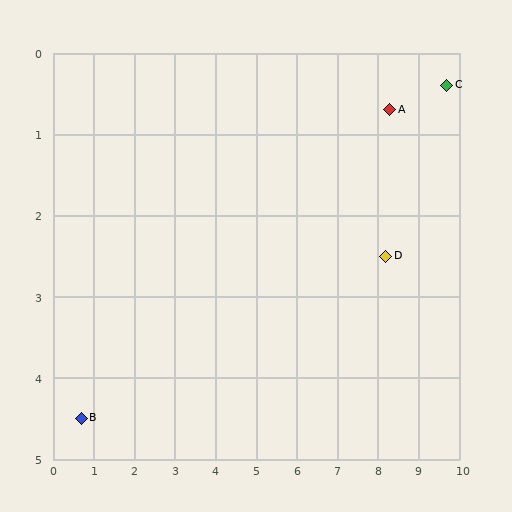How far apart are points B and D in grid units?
Points B and D are about 7.8 grid units apart.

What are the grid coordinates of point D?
Point D is at approximately (8.2, 2.5).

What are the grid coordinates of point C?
Point C is at approximately (9.7, 0.4).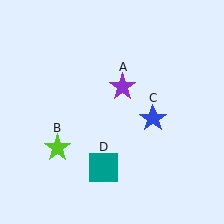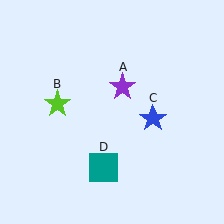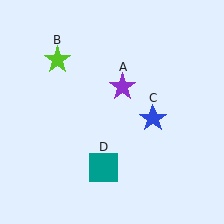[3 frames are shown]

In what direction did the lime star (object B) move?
The lime star (object B) moved up.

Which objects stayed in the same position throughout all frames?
Purple star (object A) and blue star (object C) and teal square (object D) remained stationary.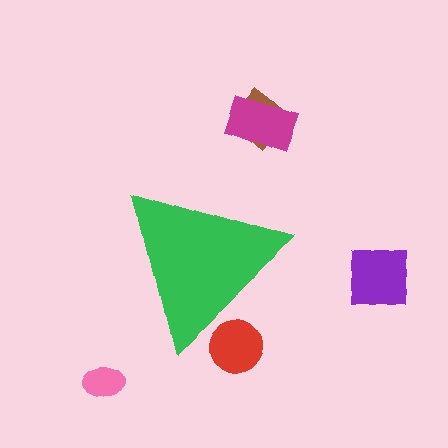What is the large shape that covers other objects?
A green triangle.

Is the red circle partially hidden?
Yes, the red circle is partially hidden behind the green triangle.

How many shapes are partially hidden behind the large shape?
1 shape is partially hidden.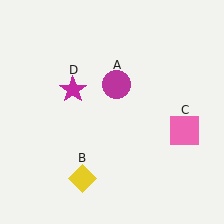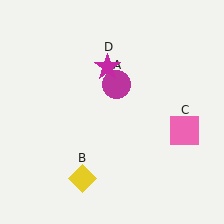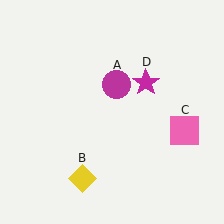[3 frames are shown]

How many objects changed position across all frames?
1 object changed position: magenta star (object D).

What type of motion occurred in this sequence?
The magenta star (object D) rotated clockwise around the center of the scene.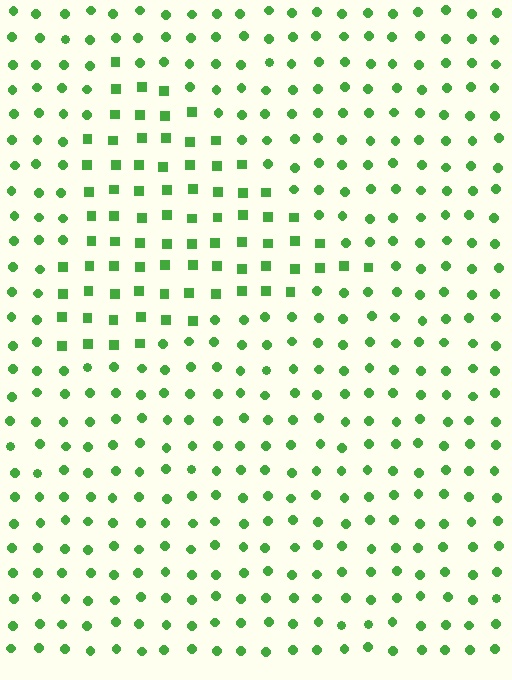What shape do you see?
I see a triangle.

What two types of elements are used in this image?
The image uses squares inside the triangle region and circles outside it.